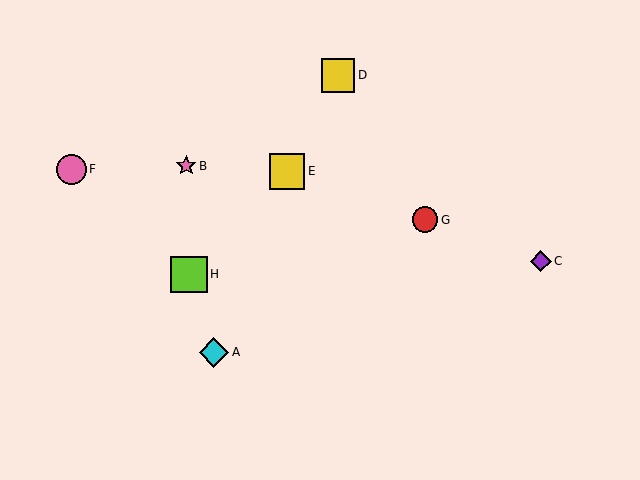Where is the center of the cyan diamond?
The center of the cyan diamond is at (214, 352).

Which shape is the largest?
The lime square (labeled H) is the largest.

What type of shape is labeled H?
Shape H is a lime square.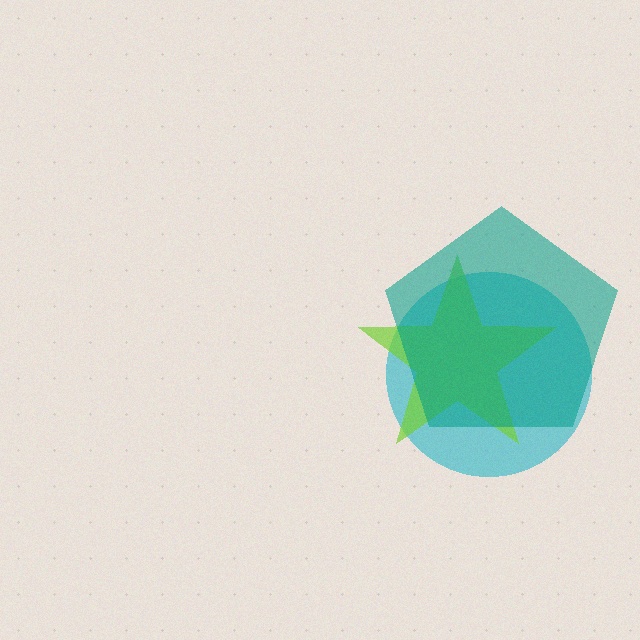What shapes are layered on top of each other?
The layered shapes are: a cyan circle, a lime star, a teal pentagon.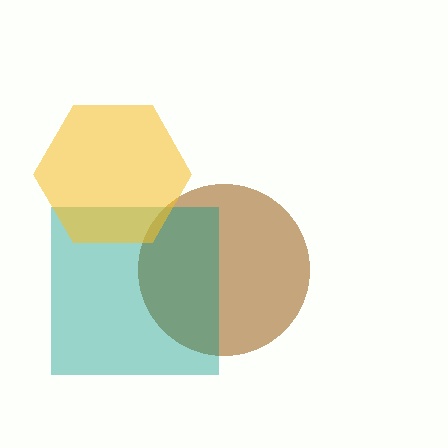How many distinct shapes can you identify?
There are 3 distinct shapes: a brown circle, a teal square, a yellow hexagon.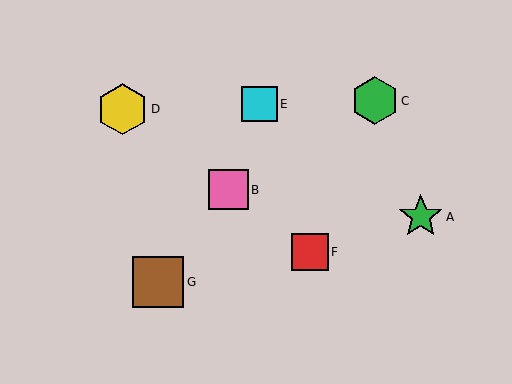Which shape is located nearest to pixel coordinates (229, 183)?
The pink square (labeled B) at (228, 190) is nearest to that location.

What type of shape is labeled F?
Shape F is a red square.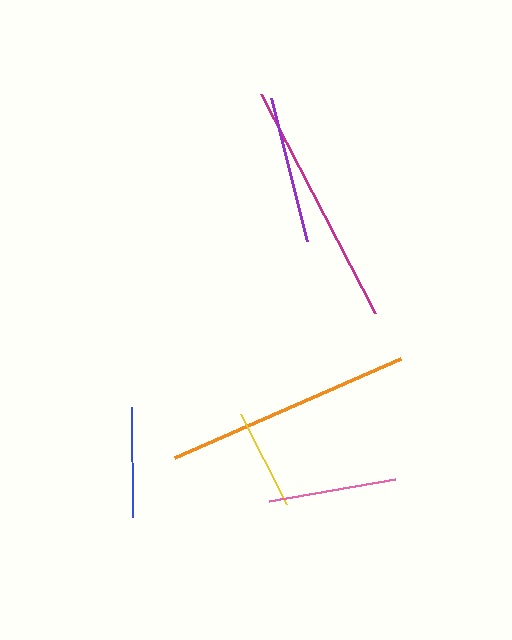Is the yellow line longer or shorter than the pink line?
The pink line is longer than the yellow line.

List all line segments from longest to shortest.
From longest to shortest: magenta, orange, purple, pink, blue, yellow.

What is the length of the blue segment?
The blue segment is approximately 110 pixels long.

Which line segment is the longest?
The magenta line is the longest at approximately 247 pixels.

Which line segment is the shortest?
The yellow line is the shortest at approximately 102 pixels.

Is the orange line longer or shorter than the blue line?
The orange line is longer than the blue line.